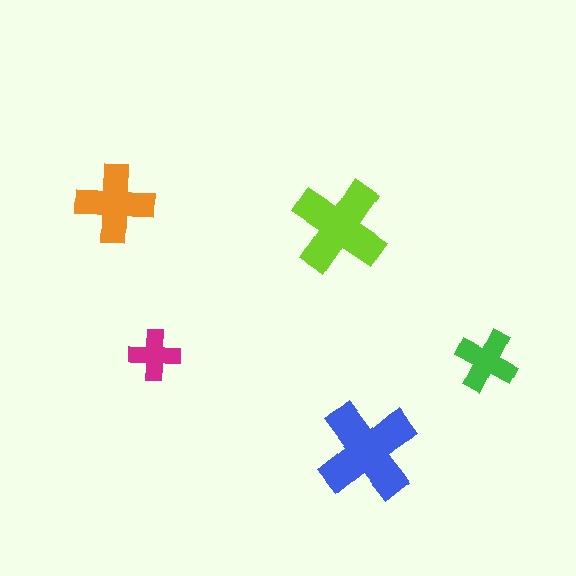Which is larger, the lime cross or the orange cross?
The lime one.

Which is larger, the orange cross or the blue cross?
The blue one.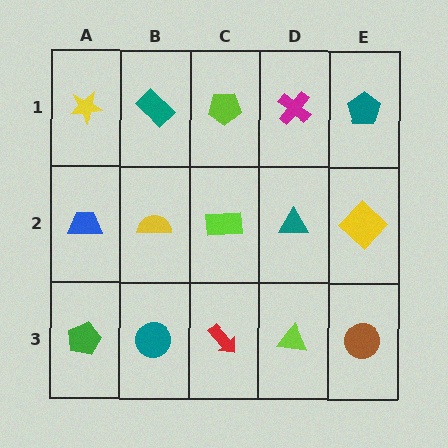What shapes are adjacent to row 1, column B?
A yellow semicircle (row 2, column B), a yellow star (row 1, column A), a lime pentagon (row 1, column C).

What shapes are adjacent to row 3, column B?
A yellow semicircle (row 2, column B), a green pentagon (row 3, column A), a red arrow (row 3, column C).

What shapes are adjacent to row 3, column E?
A yellow diamond (row 2, column E), a lime triangle (row 3, column D).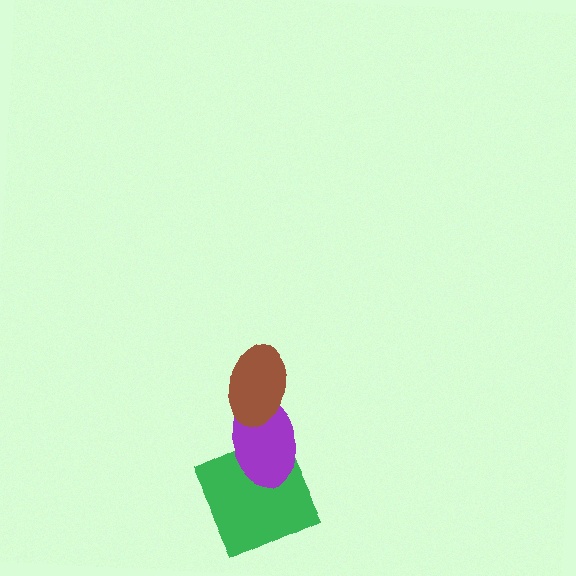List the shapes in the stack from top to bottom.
From top to bottom: the brown ellipse, the purple ellipse, the green square.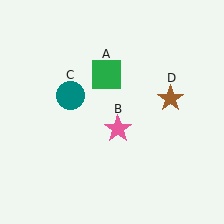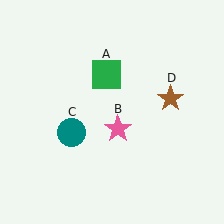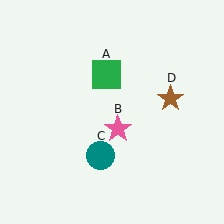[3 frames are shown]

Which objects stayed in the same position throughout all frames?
Green square (object A) and pink star (object B) and brown star (object D) remained stationary.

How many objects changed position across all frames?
1 object changed position: teal circle (object C).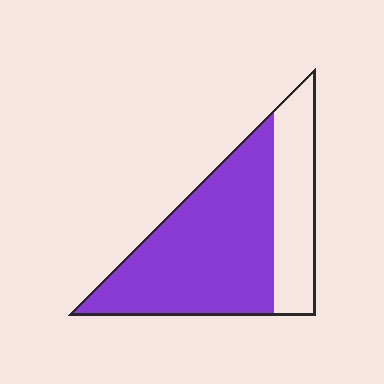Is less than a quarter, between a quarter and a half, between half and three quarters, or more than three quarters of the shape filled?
Between half and three quarters.